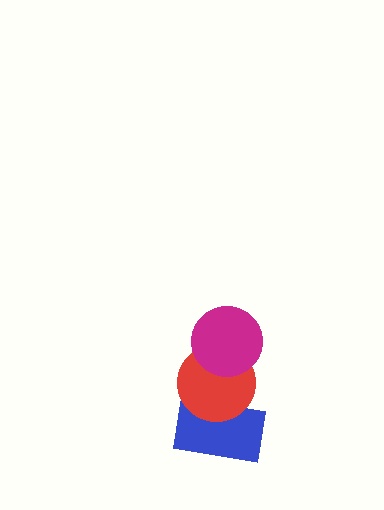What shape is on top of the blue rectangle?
The red circle is on top of the blue rectangle.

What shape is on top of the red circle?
The magenta circle is on top of the red circle.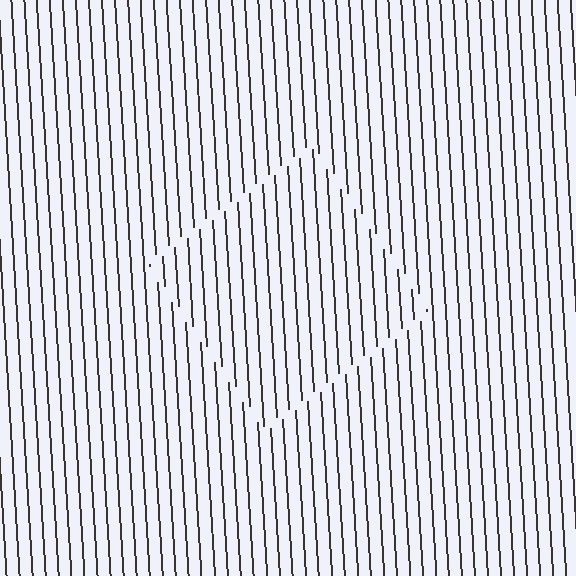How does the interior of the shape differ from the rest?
The interior of the shape contains the same grating, shifted by half a period — the contour is defined by the phase discontinuity where line-ends from the inner and outer gratings abut.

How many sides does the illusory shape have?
4 sides — the line-ends trace a square.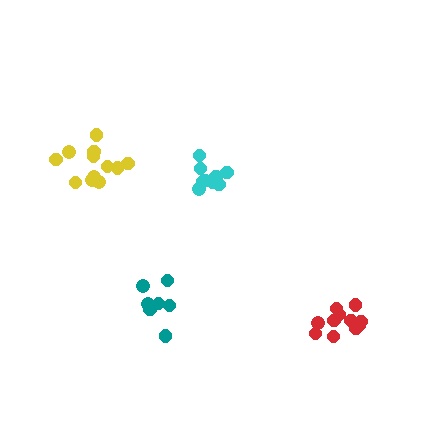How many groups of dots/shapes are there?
There are 4 groups.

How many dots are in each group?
Group 1: 9 dots, Group 2: 11 dots, Group 3: 7 dots, Group 4: 12 dots (39 total).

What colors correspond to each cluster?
The clusters are colored: cyan, red, teal, yellow.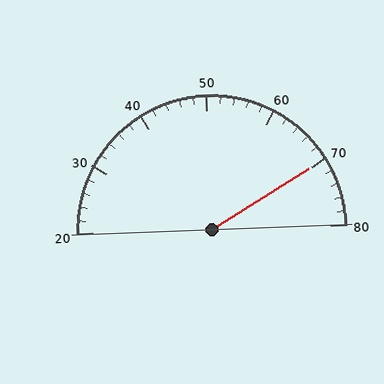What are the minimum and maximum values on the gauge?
The gauge ranges from 20 to 80.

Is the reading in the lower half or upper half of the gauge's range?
The reading is in the upper half of the range (20 to 80).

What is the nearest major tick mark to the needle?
The nearest major tick mark is 70.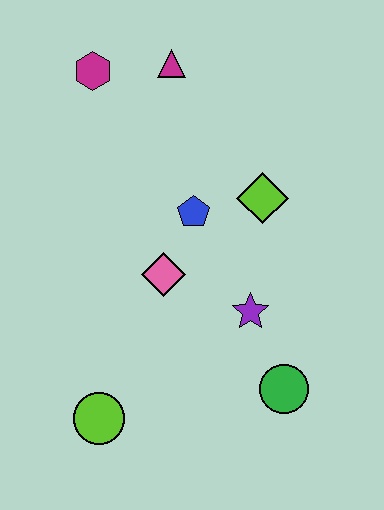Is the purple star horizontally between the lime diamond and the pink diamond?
Yes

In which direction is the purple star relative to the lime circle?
The purple star is to the right of the lime circle.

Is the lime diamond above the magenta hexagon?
No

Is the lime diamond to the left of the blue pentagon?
No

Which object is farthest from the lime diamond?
The lime circle is farthest from the lime diamond.